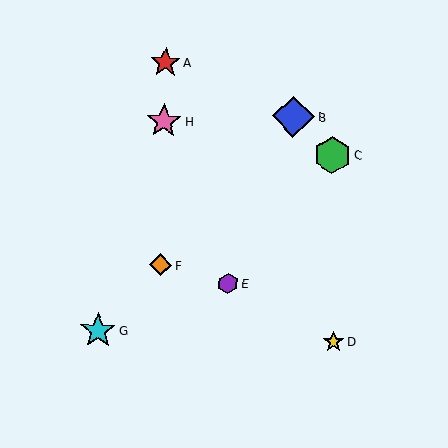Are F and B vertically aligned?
No, F is at x≈160 and B is at x≈294.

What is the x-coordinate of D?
Object D is at x≈334.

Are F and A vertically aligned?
Yes, both are at x≈160.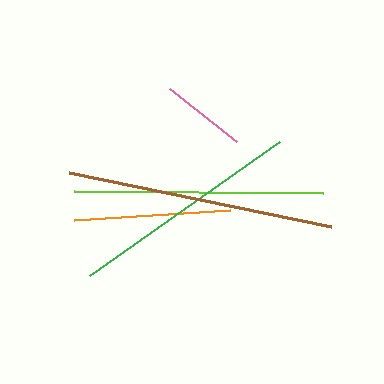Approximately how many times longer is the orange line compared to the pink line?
The orange line is approximately 1.8 times the length of the pink line.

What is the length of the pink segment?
The pink segment is approximately 85 pixels long.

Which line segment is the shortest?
The pink line is the shortest at approximately 85 pixels.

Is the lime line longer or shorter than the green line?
The lime line is longer than the green line.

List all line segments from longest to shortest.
From longest to shortest: brown, lime, green, orange, pink.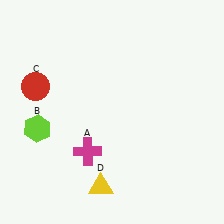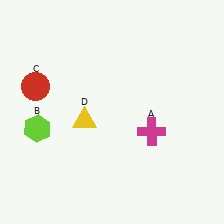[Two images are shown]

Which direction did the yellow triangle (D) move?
The yellow triangle (D) moved up.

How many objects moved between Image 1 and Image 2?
2 objects moved between the two images.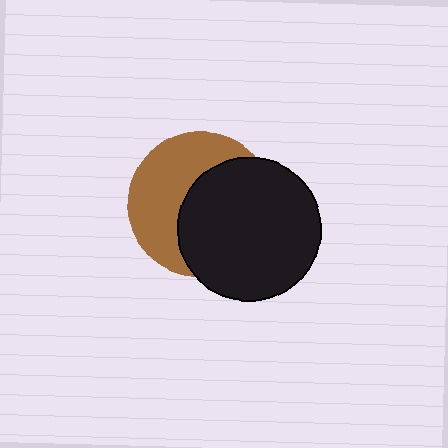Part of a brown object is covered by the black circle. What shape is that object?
It is a circle.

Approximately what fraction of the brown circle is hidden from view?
Roughly 53% of the brown circle is hidden behind the black circle.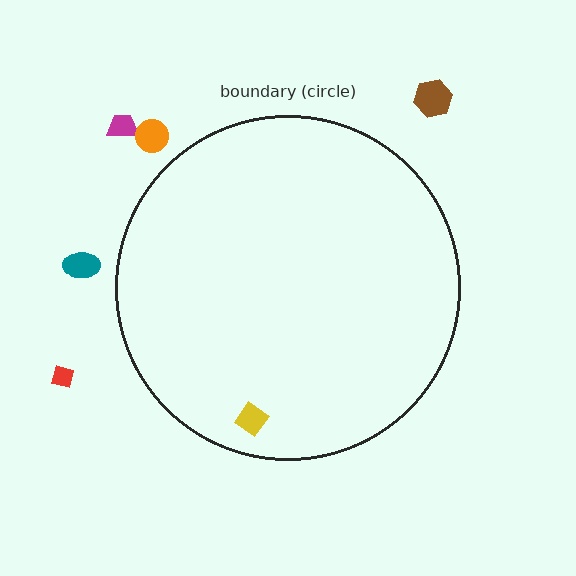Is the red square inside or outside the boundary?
Outside.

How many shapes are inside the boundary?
1 inside, 5 outside.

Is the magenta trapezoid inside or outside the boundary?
Outside.